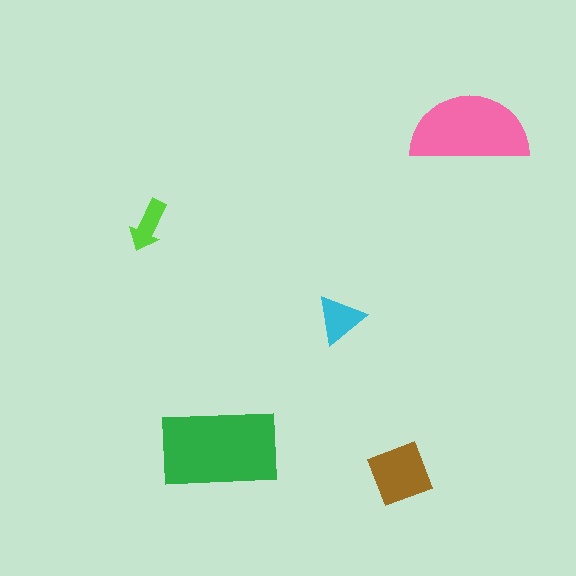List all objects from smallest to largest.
The lime arrow, the cyan triangle, the brown diamond, the pink semicircle, the green rectangle.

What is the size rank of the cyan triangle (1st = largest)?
4th.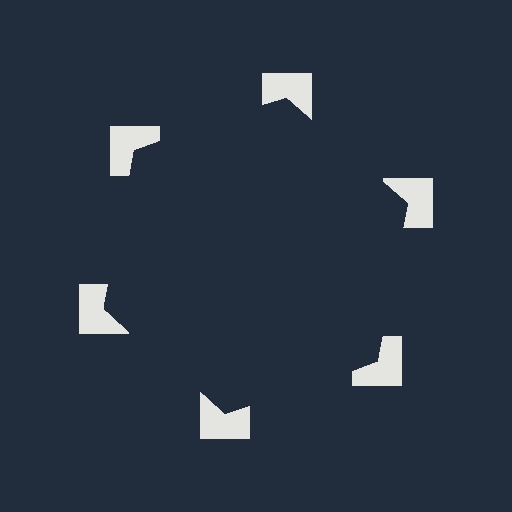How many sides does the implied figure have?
6 sides.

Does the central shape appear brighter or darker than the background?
It typically appears slightly darker than the background, even though no actual brightness change is drawn.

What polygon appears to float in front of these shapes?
An illusory hexagon — its edges are inferred from the aligned wedge cuts in the notched squares, not physically drawn.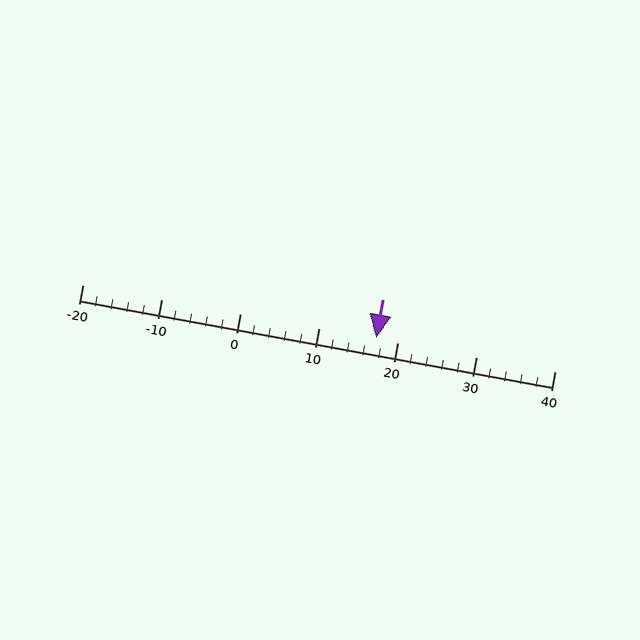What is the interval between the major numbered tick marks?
The major tick marks are spaced 10 units apart.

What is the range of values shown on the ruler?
The ruler shows values from -20 to 40.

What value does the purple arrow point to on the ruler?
The purple arrow points to approximately 17.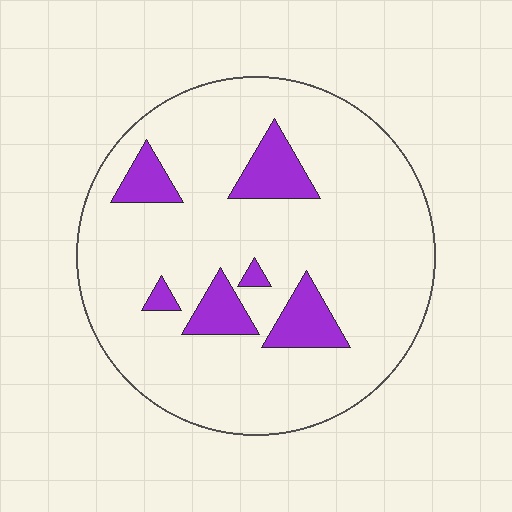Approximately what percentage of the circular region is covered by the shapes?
Approximately 15%.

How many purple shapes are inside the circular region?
6.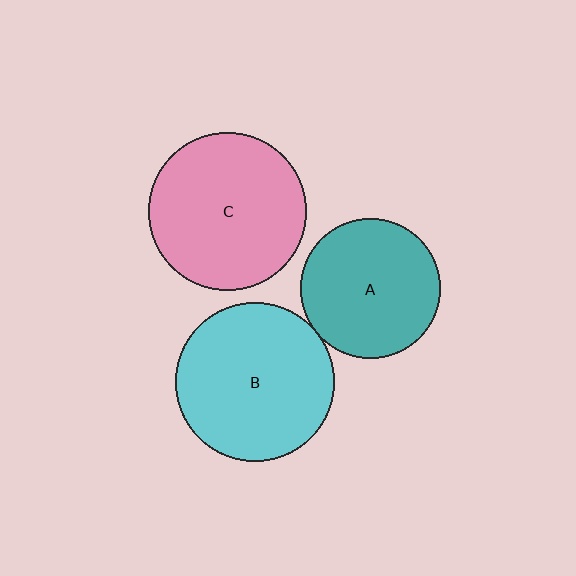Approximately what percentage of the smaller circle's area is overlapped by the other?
Approximately 5%.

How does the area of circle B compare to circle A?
Approximately 1.3 times.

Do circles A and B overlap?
Yes.